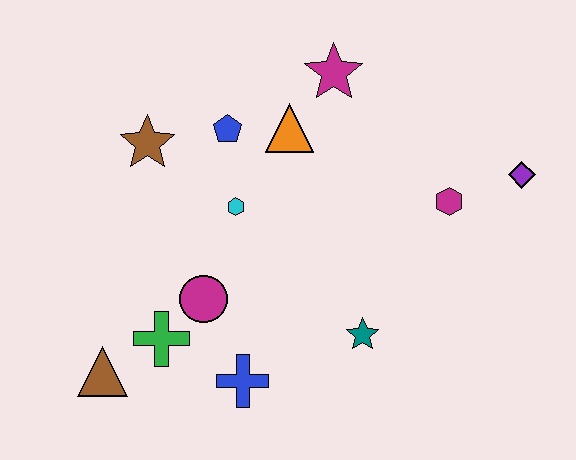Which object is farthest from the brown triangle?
The purple diamond is farthest from the brown triangle.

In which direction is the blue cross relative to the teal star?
The blue cross is to the left of the teal star.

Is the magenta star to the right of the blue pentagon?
Yes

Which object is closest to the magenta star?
The orange triangle is closest to the magenta star.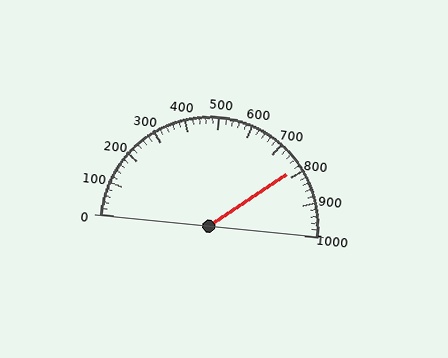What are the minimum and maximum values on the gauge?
The gauge ranges from 0 to 1000.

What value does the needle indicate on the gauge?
The needle indicates approximately 780.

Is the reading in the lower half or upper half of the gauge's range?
The reading is in the upper half of the range (0 to 1000).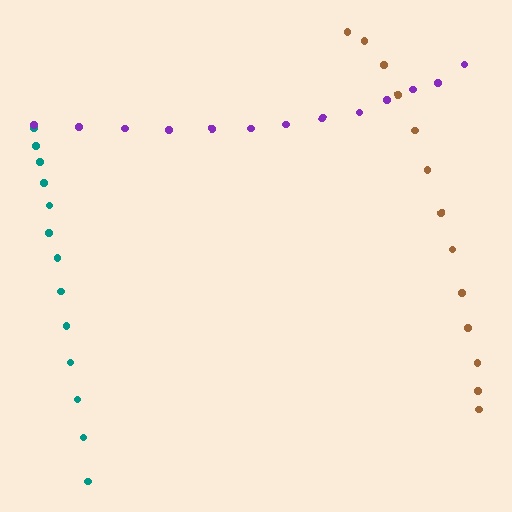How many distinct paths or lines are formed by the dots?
There are 3 distinct paths.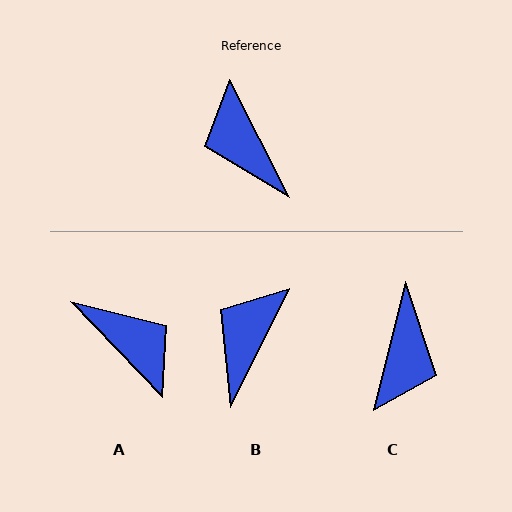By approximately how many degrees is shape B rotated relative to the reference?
Approximately 53 degrees clockwise.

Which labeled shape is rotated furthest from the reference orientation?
A, about 163 degrees away.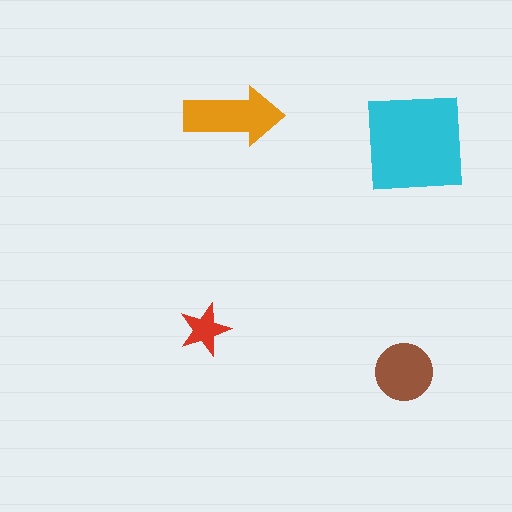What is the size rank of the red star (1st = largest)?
4th.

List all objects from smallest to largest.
The red star, the brown circle, the orange arrow, the cyan square.